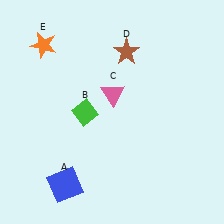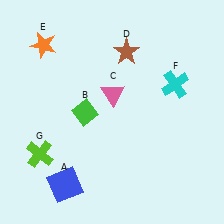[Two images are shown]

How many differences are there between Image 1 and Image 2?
There are 2 differences between the two images.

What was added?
A cyan cross (F), a lime cross (G) were added in Image 2.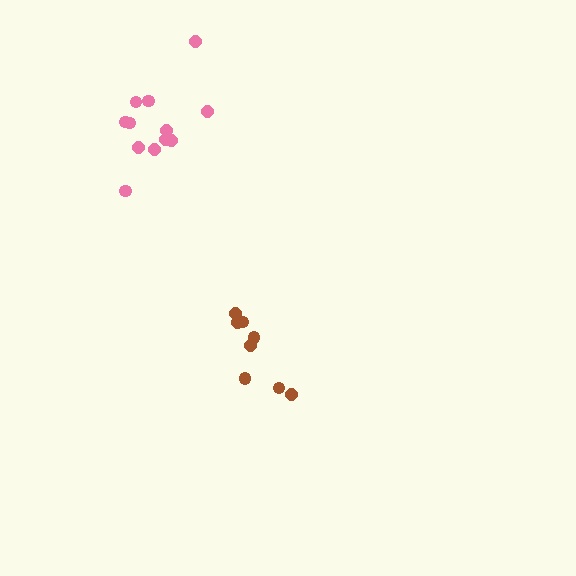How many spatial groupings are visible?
There are 2 spatial groupings.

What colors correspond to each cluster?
The clusters are colored: pink, brown.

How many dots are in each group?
Group 1: 12 dots, Group 2: 8 dots (20 total).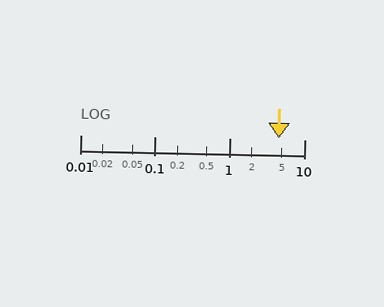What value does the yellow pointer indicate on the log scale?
The pointer indicates approximately 4.6.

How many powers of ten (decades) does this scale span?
The scale spans 3 decades, from 0.01 to 10.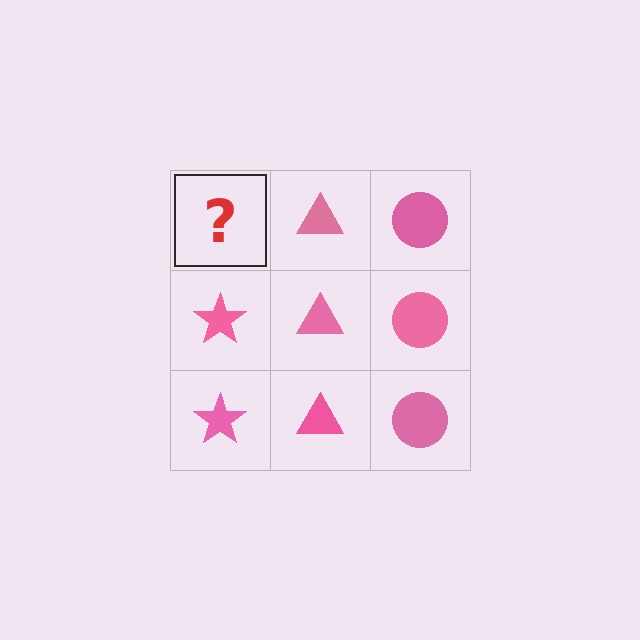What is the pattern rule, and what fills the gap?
The rule is that each column has a consistent shape. The gap should be filled with a pink star.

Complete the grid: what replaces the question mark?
The question mark should be replaced with a pink star.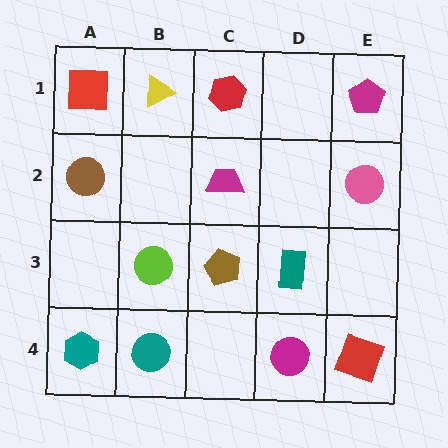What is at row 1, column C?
A red hexagon.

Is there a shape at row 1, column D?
No, that cell is empty.